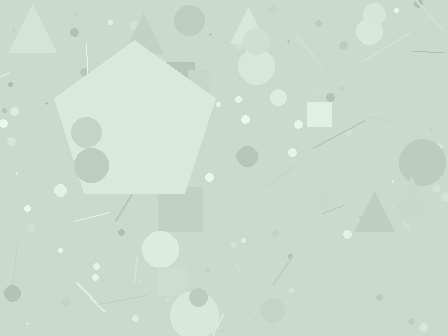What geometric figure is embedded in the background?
A pentagon is embedded in the background.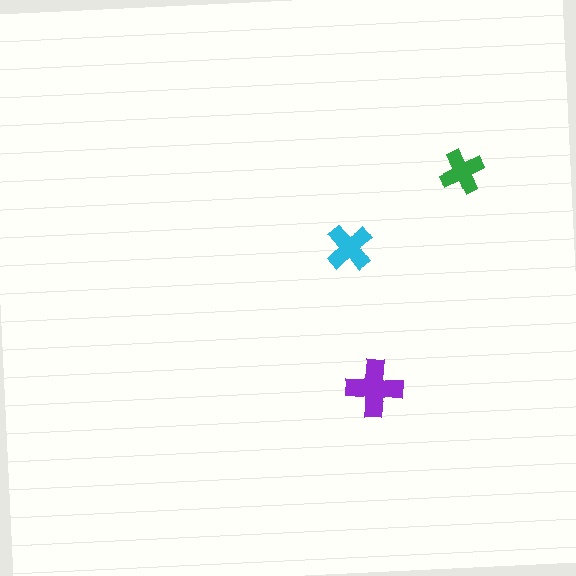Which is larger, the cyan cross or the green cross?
The cyan one.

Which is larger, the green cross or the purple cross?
The purple one.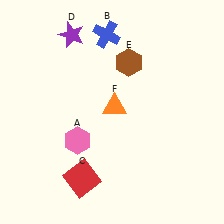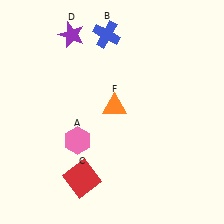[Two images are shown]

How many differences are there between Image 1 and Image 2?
There is 1 difference between the two images.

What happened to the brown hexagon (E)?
The brown hexagon (E) was removed in Image 2. It was in the top-right area of Image 1.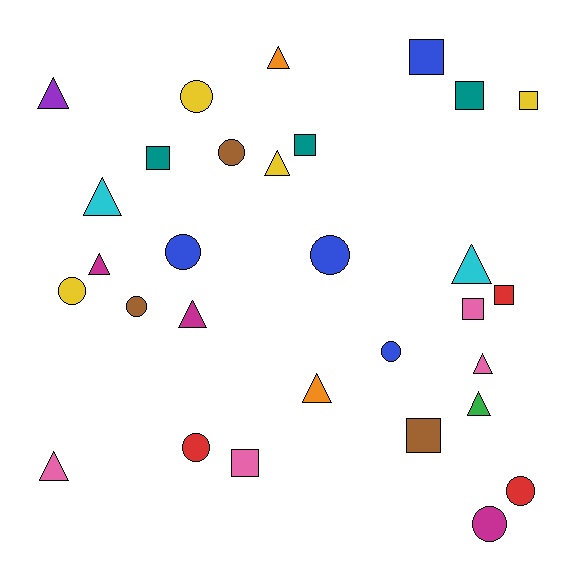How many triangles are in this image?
There are 11 triangles.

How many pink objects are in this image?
There are 4 pink objects.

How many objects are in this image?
There are 30 objects.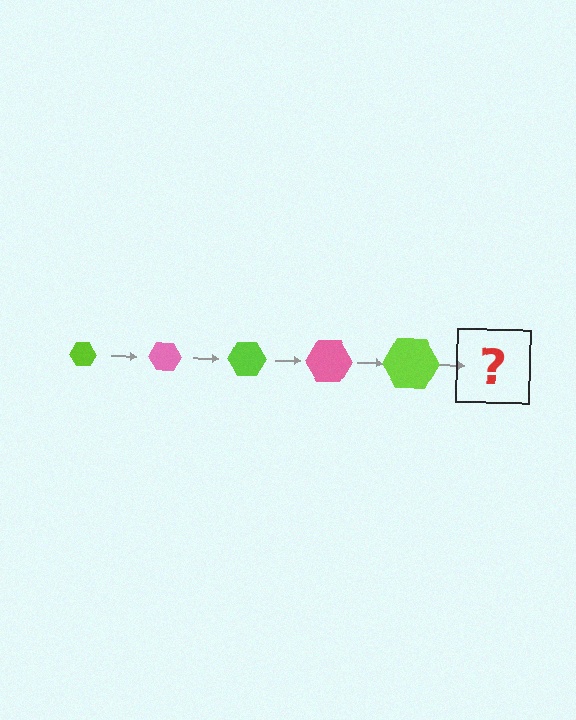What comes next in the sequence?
The next element should be a pink hexagon, larger than the previous one.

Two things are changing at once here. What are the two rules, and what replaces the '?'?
The two rules are that the hexagon grows larger each step and the color cycles through lime and pink. The '?' should be a pink hexagon, larger than the previous one.